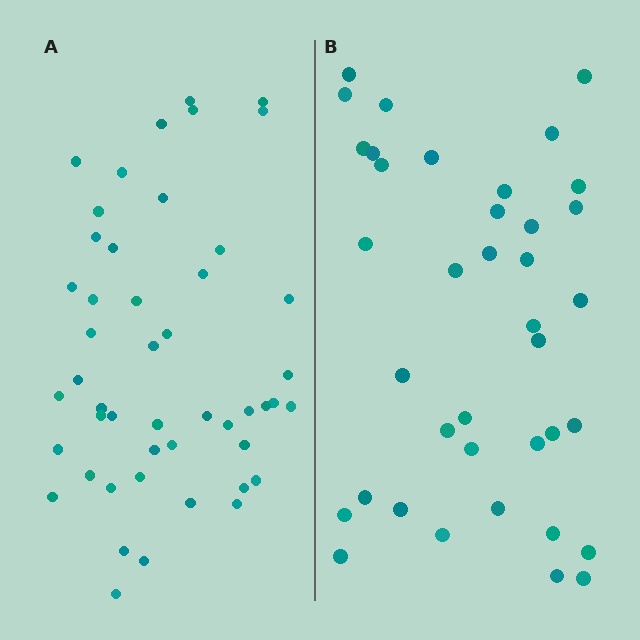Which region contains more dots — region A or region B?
Region A (the left region) has more dots.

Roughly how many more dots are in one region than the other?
Region A has roughly 10 or so more dots than region B.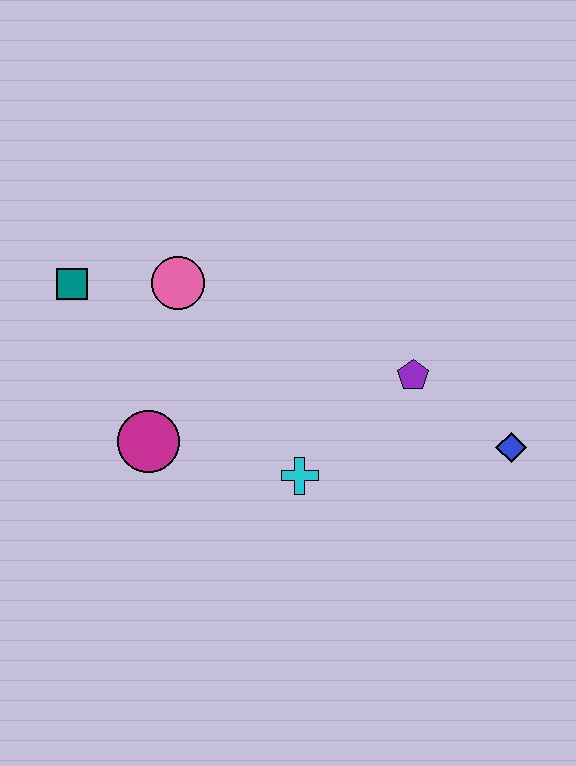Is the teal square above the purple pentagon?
Yes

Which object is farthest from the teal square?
The blue diamond is farthest from the teal square.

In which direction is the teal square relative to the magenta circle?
The teal square is above the magenta circle.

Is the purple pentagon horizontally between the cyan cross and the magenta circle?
No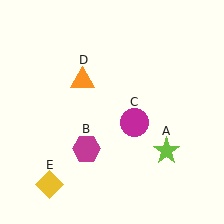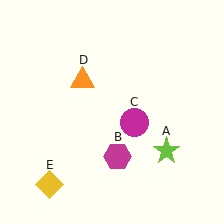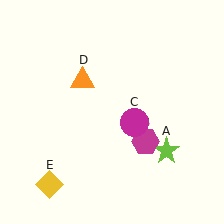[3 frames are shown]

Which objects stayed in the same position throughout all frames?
Lime star (object A) and magenta circle (object C) and orange triangle (object D) and yellow diamond (object E) remained stationary.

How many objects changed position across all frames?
1 object changed position: magenta hexagon (object B).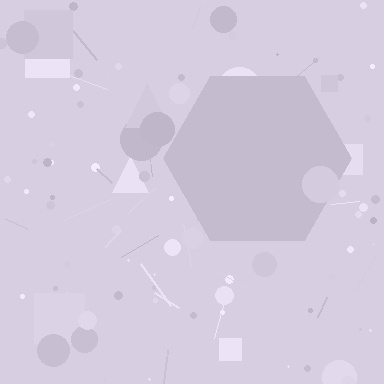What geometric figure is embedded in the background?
A hexagon is embedded in the background.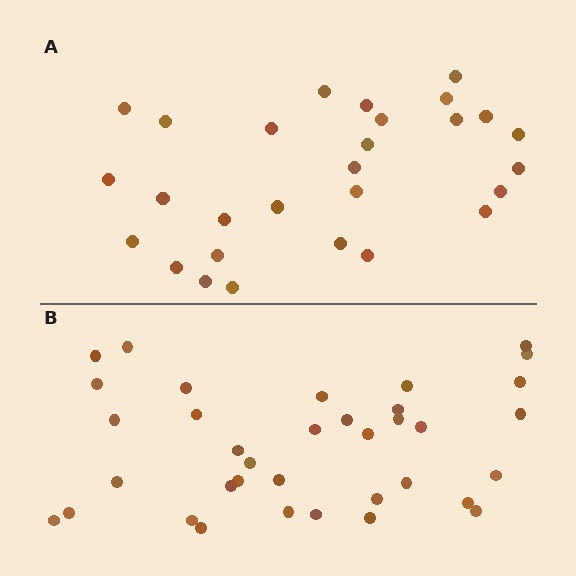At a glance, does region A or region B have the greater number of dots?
Region B (the bottom region) has more dots.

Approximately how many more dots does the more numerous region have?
Region B has roughly 8 or so more dots than region A.